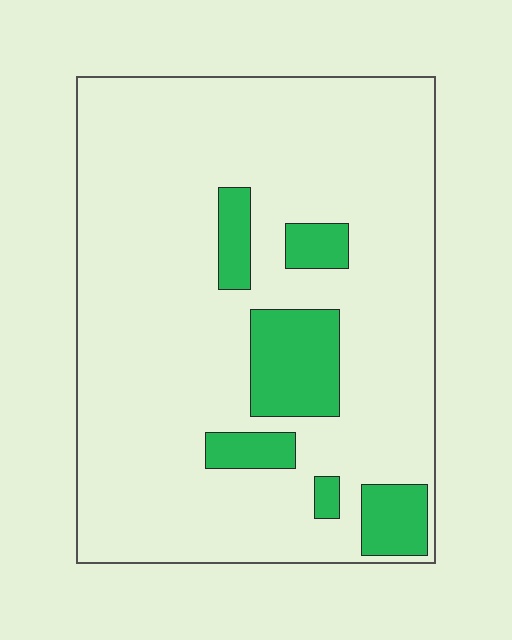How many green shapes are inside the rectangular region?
6.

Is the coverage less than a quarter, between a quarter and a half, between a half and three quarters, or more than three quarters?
Less than a quarter.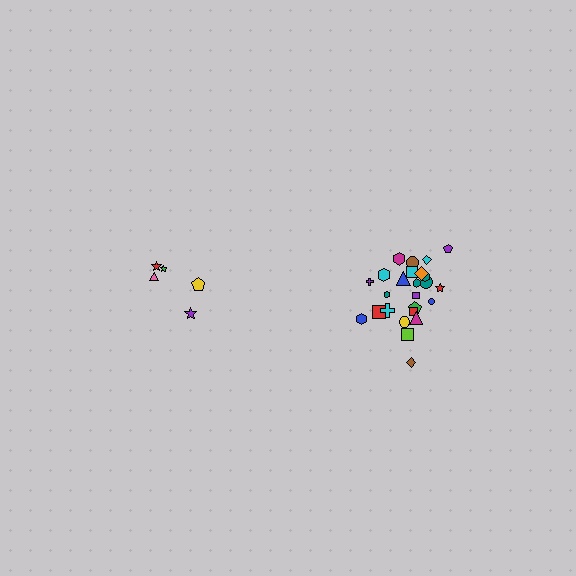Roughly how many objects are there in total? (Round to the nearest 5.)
Roughly 30 objects in total.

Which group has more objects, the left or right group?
The right group.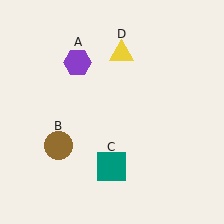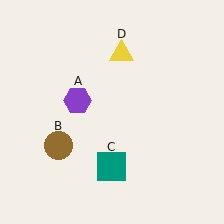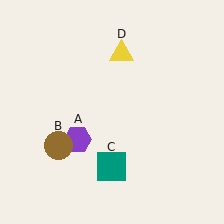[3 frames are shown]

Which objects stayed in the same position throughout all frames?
Brown circle (object B) and teal square (object C) and yellow triangle (object D) remained stationary.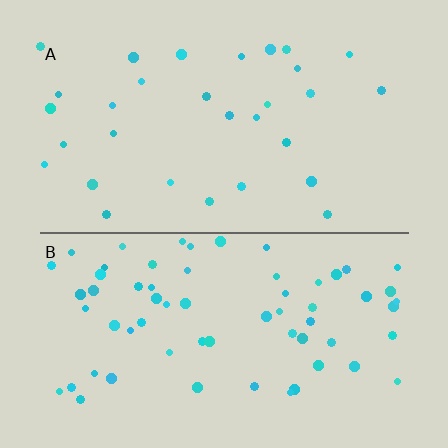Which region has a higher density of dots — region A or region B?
B (the bottom).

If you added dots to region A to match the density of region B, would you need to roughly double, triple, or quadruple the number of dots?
Approximately double.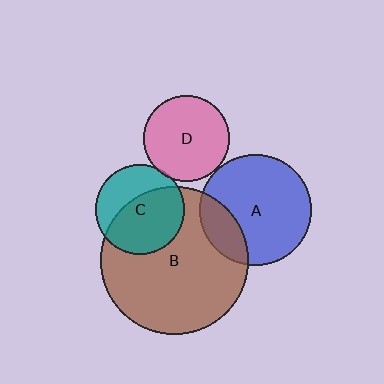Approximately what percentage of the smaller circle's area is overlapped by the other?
Approximately 60%.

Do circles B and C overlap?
Yes.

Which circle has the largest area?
Circle B (brown).